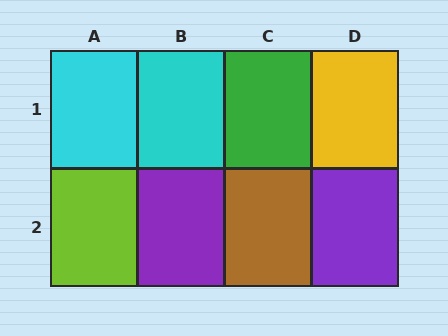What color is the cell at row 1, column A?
Cyan.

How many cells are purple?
2 cells are purple.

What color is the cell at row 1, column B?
Cyan.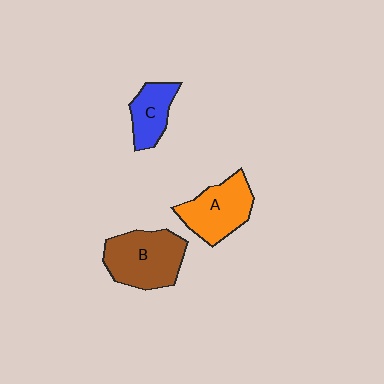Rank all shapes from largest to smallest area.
From largest to smallest: B (brown), A (orange), C (blue).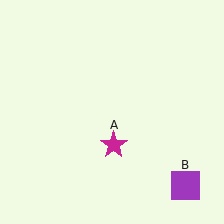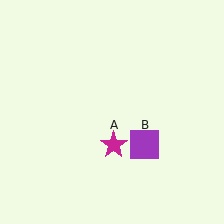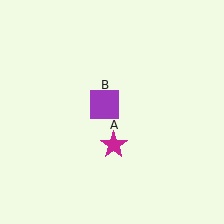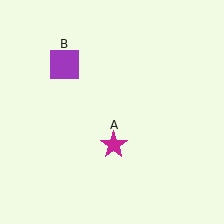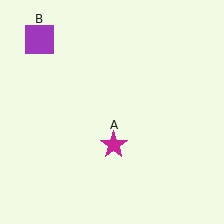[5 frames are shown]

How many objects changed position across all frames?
1 object changed position: purple square (object B).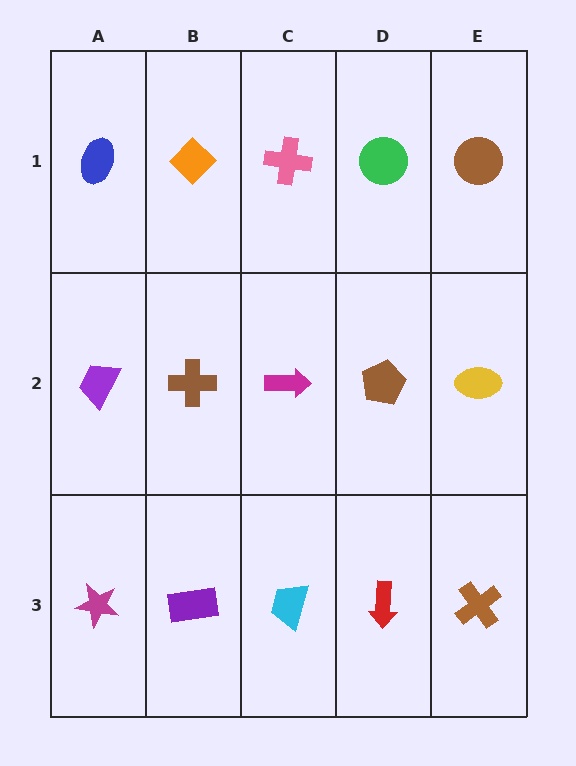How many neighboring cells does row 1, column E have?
2.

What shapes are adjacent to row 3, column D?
A brown pentagon (row 2, column D), a cyan trapezoid (row 3, column C), a brown cross (row 3, column E).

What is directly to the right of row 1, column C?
A green circle.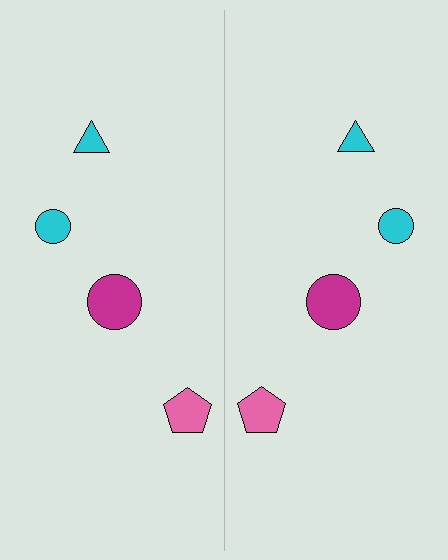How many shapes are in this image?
There are 8 shapes in this image.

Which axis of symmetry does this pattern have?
The pattern has a vertical axis of symmetry running through the center of the image.